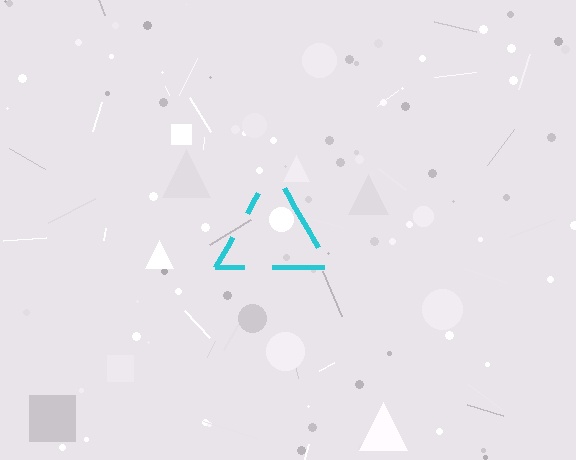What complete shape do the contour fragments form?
The contour fragments form a triangle.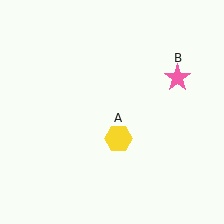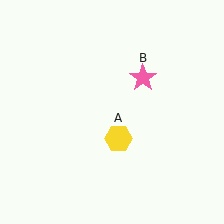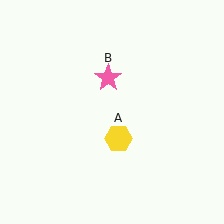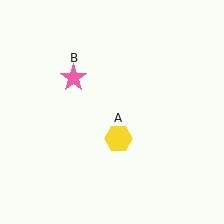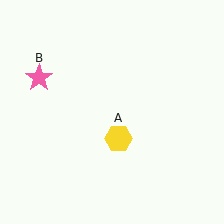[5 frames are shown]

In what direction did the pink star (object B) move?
The pink star (object B) moved left.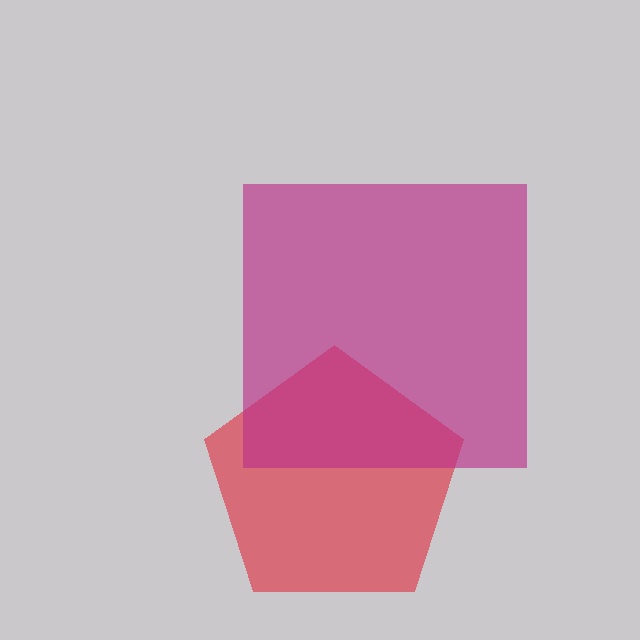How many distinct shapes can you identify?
There are 2 distinct shapes: a red pentagon, a magenta square.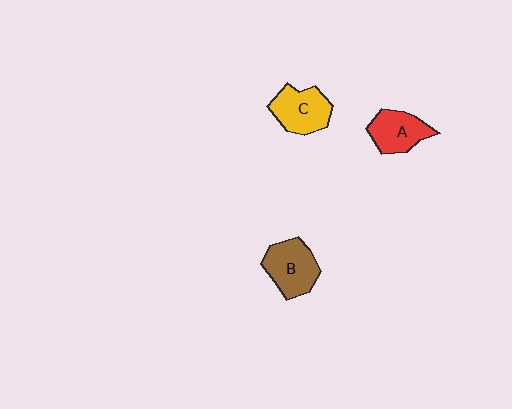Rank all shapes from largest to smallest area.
From largest to smallest: B (brown), C (yellow), A (red).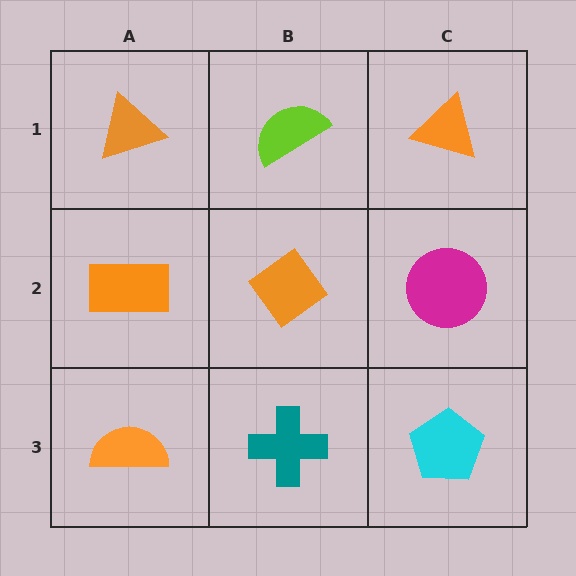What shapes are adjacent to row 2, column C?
An orange triangle (row 1, column C), a cyan pentagon (row 3, column C), an orange diamond (row 2, column B).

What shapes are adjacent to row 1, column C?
A magenta circle (row 2, column C), a lime semicircle (row 1, column B).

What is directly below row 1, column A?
An orange rectangle.